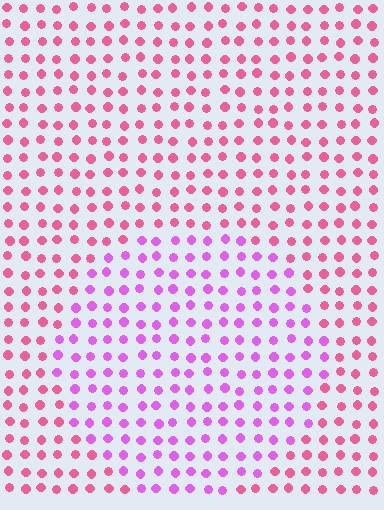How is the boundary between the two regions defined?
The boundary is defined purely by a slight shift in hue (about 39 degrees). Spacing, size, and orientation are identical on both sides.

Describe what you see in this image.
The image is filled with small pink elements in a uniform arrangement. A circle-shaped region is visible where the elements are tinted to a slightly different hue, forming a subtle color boundary.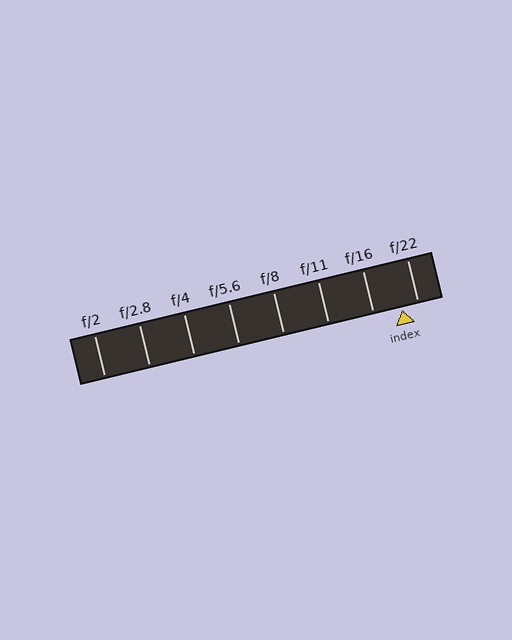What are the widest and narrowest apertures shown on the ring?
The widest aperture shown is f/2 and the narrowest is f/22.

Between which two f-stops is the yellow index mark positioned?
The index mark is between f/16 and f/22.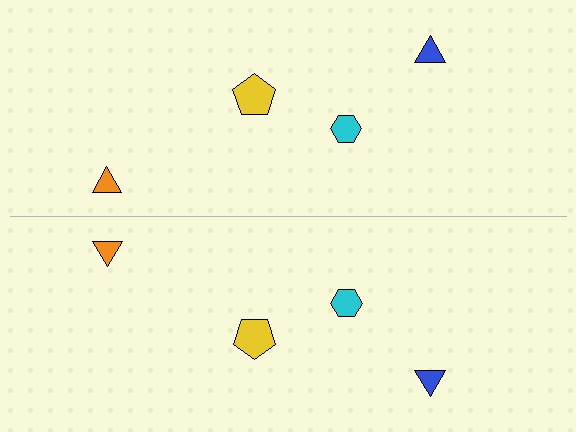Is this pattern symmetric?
Yes, this pattern has bilateral (reflection) symmetry.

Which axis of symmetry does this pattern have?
The pattern has a horizontal axis of symmetry running through the center of the image.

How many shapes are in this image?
There are 8 shapes in this image.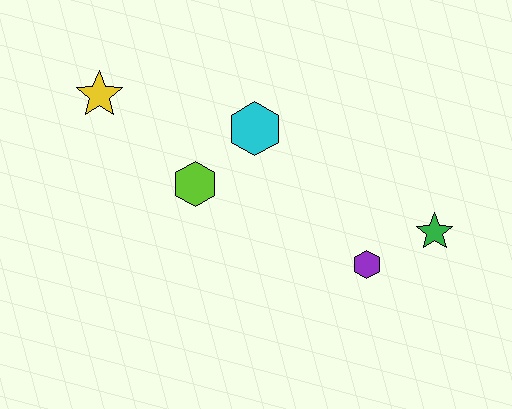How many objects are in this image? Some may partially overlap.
There are 5 objects.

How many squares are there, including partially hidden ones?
There are no squares.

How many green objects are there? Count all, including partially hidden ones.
There is 1 green object.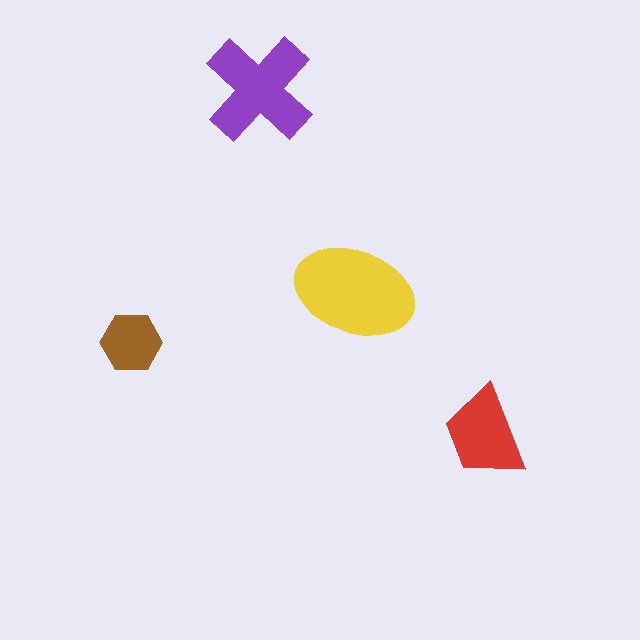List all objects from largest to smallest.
The yellow ellipse, the purple cross, the red trapezoid, the brown hexagon.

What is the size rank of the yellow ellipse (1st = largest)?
1st.